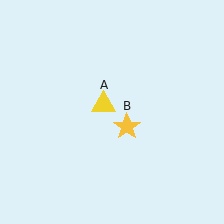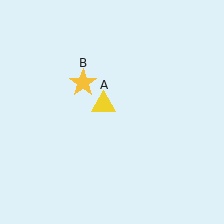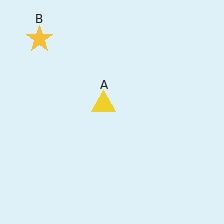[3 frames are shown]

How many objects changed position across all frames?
1 object changed position: yellow star (object B).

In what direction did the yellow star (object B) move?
The yellow star (object B) moved up and to the left.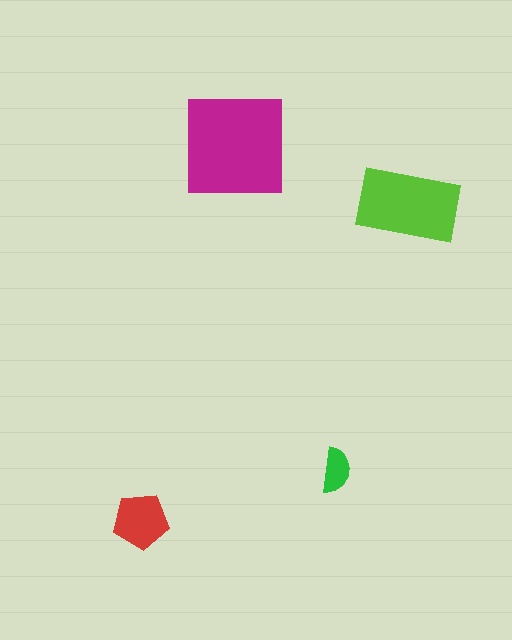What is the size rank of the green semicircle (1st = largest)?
4th.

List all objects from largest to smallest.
The magenta square, the lime rectangle, the red pentagon, the green semicircle.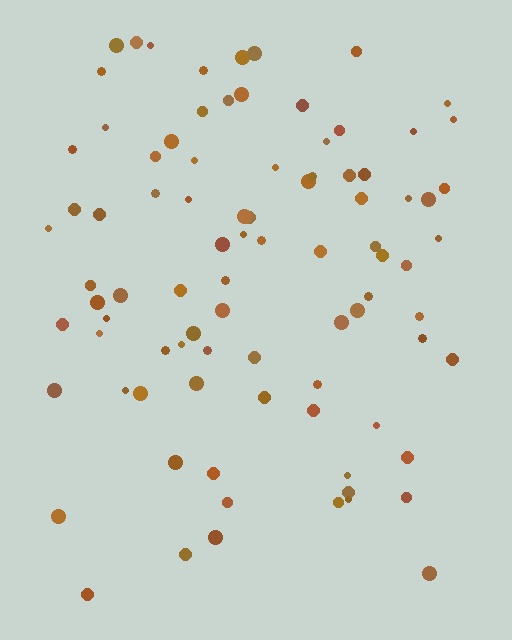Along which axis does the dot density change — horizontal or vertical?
Vertical.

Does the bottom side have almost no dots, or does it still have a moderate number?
Still a moderate number, just noticeably fewer than the top.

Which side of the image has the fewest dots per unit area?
The bottom.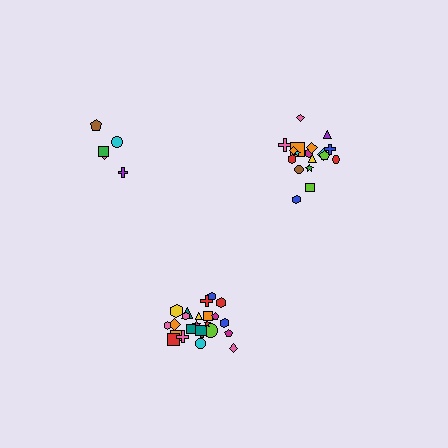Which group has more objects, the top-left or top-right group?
The top-right group.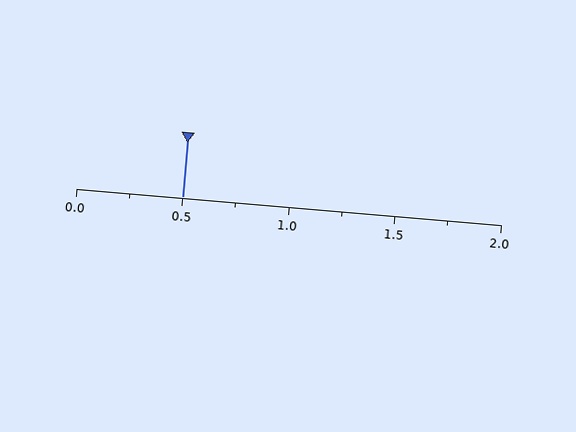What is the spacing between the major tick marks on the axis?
The major ticks are spaced 0.5 apart.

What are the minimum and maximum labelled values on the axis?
The axis runs from 0.0 to 2.0.